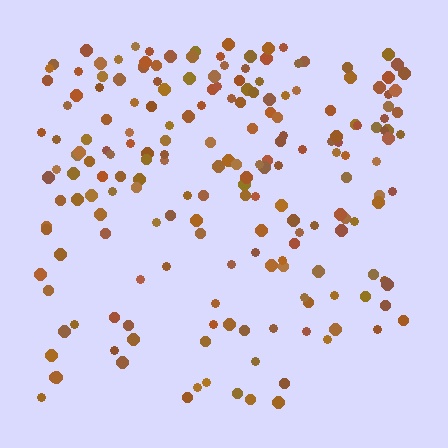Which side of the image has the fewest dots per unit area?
The bottom.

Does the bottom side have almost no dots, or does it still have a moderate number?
Still a moderate number, just noticeably fewer than the top.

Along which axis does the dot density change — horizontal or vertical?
Vertical.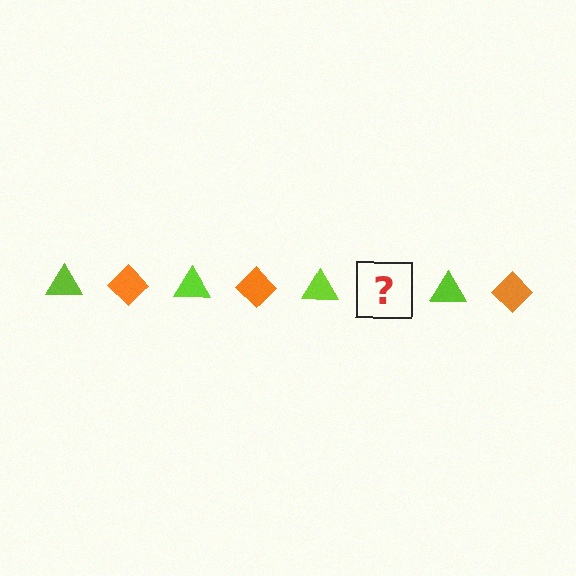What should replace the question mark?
The question mark should be replaced with an orange diamond.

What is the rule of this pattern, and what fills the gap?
The rule is that the pattern alternates between lime triangle and orange diamond. The gap should be filled with an orange diamond.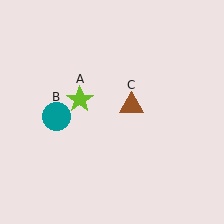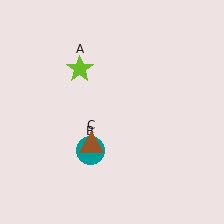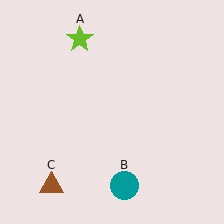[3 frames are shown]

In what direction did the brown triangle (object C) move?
The brown triangle (object C) moved down and to the left.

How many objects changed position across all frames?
3 objects changed position: lime star (object A), teal circle (object B), brown triangle (object C).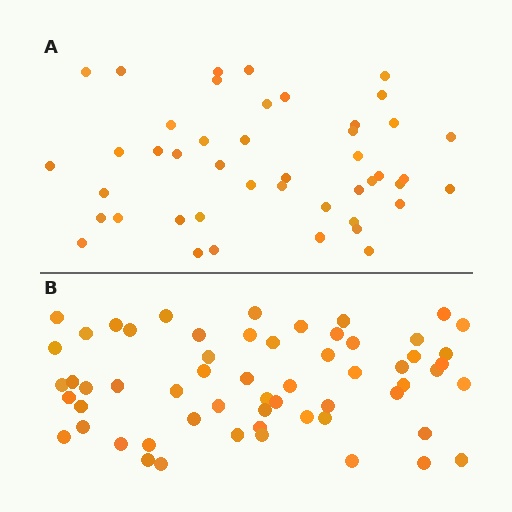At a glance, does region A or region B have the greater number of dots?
Region B (the bottom region) has more dots.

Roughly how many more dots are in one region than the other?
Region B has approximately 15 more dots than region A.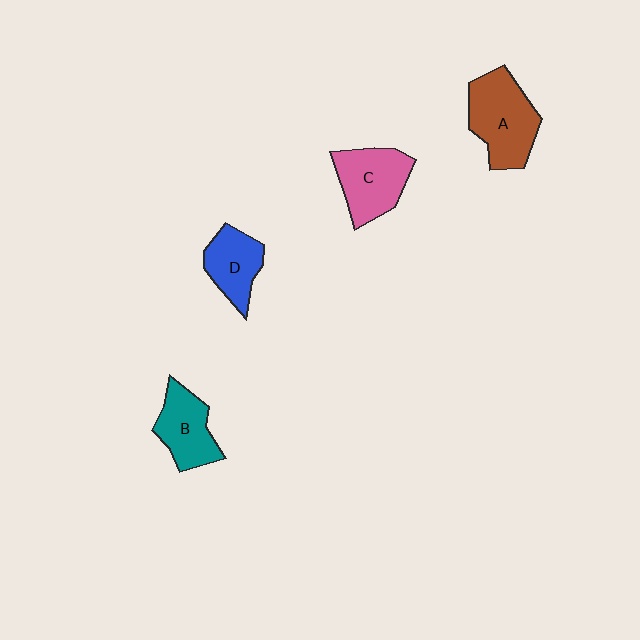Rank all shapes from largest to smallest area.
From largest to smallest: A (brown), C (pink), B (teal), D (blue).